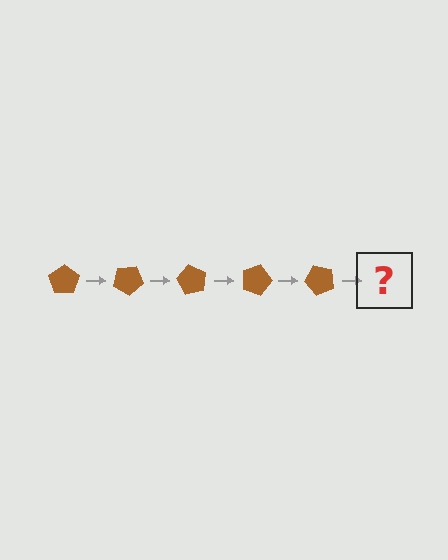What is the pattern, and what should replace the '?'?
The pattern is that the pentagon rotates 30 degrees each step. The '?' should be a brown pentagon rotated 150 degrees.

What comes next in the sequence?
The next element should be a brown pentagon rotated 150 degrees.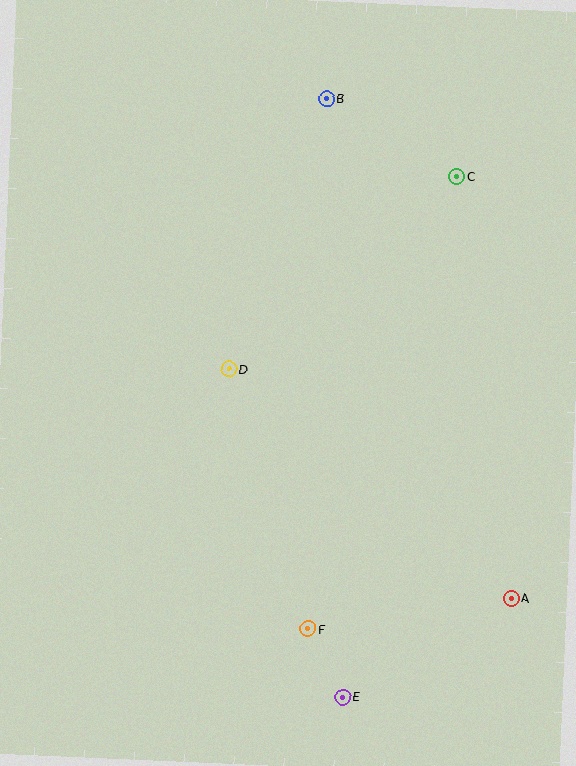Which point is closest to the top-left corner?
Point B is closest to the top-left corner.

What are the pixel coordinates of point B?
Point B is at (327, 99).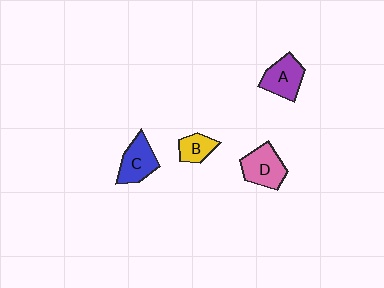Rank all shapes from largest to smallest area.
From largest to smallest: D (pink), A (purple), C (blue), B (yellow).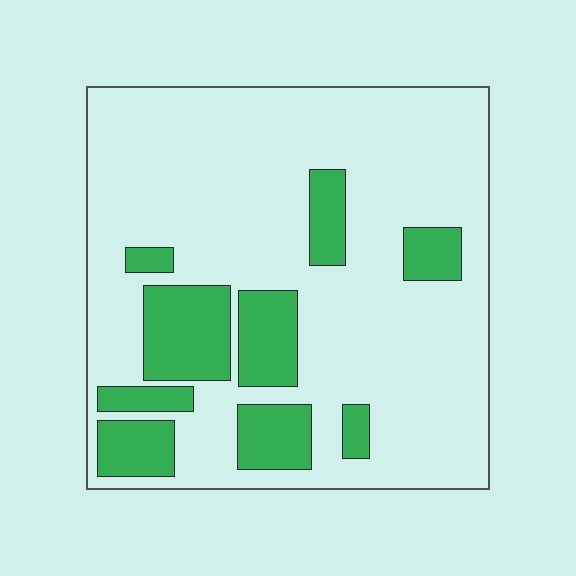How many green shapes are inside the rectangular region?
9.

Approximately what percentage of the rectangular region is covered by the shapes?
Approximately 20%.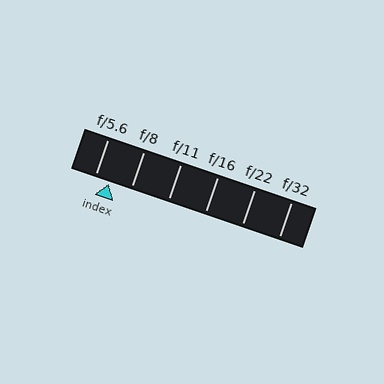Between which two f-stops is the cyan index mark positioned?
The index mark is between f/5.6 and f/8.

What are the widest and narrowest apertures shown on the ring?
The widest aperture shown is f/5.6 and the narrowest is f/32.